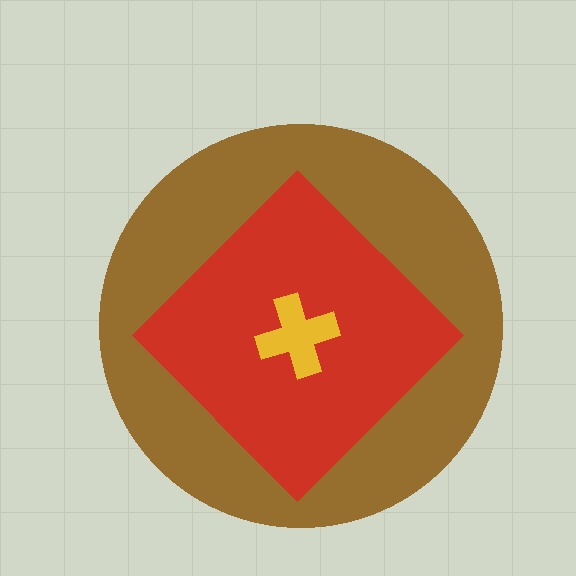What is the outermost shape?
The brown circle.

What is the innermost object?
The yellow cross.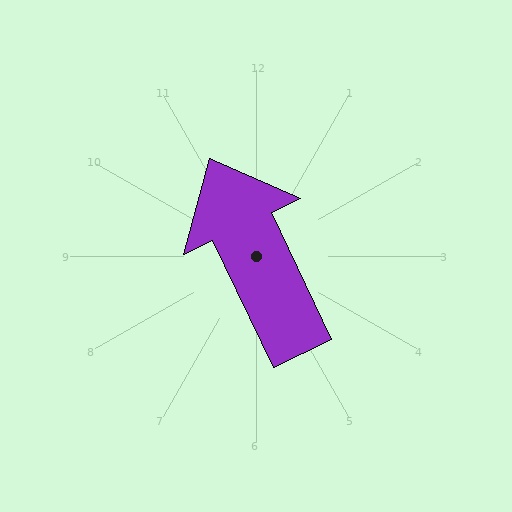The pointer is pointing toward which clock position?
Roughly 11 o'clock.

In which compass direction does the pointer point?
Northwest.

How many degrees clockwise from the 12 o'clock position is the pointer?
Approximately 335 degrees.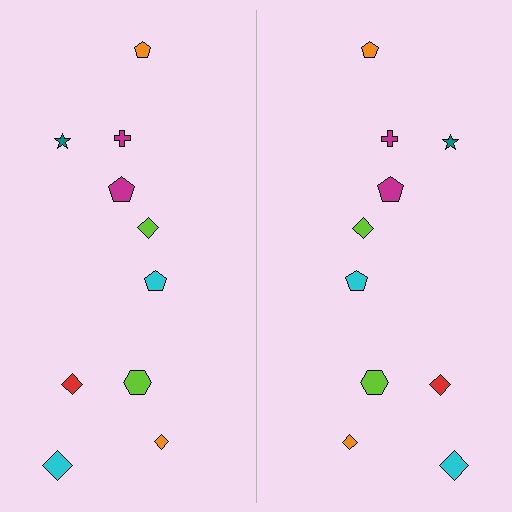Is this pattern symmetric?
Yes, this pattern has bilateral (reflection) symmetry.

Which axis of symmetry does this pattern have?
The pattern has a vertical axis of symmetry running through the center of the image.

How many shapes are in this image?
There are 20 shapes in this image.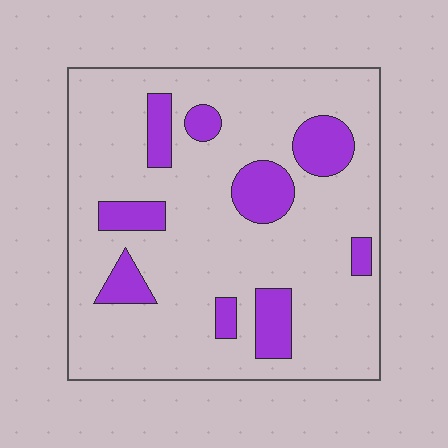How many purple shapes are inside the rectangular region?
9.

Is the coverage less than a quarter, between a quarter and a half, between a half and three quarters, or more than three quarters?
Less than a quarter.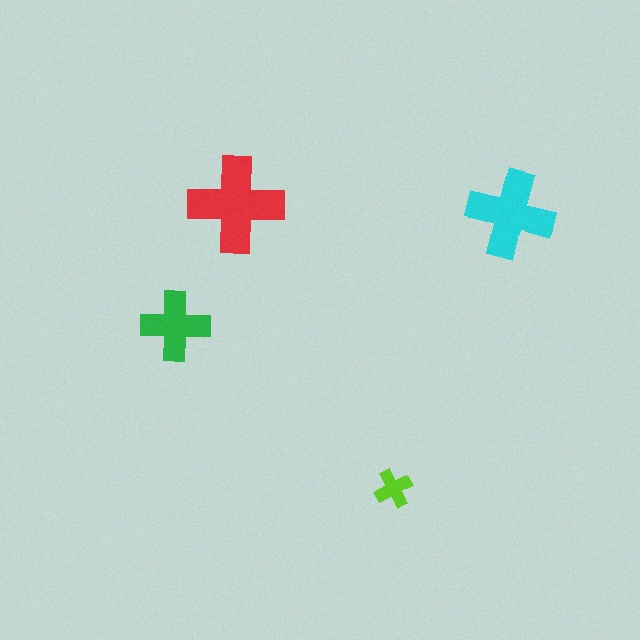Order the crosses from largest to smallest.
the red one, the cyan one, the green one, the lime one.